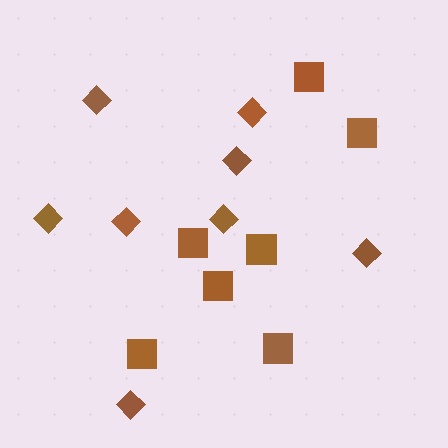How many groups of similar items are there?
There are 2 groups: one group of squares (7) and one group of diamonds (8).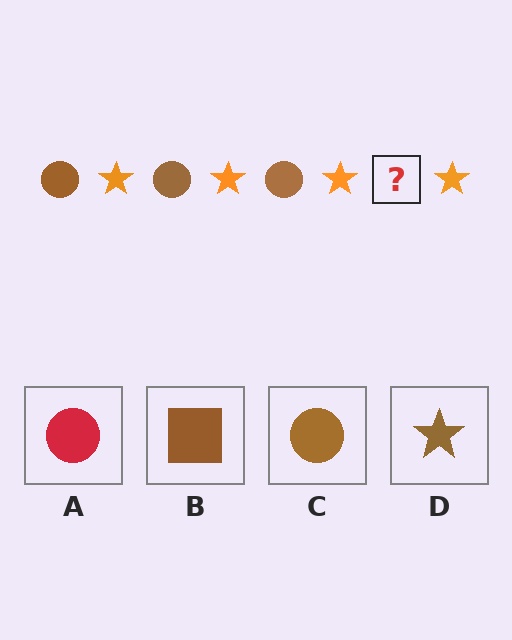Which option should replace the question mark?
Option C.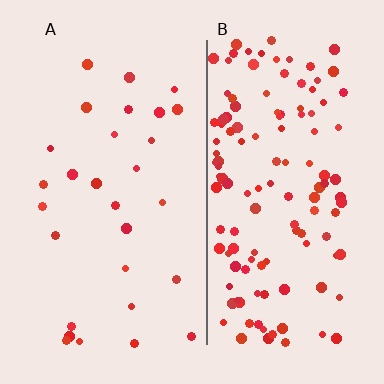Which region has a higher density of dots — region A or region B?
B (the right).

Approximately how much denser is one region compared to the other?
Approximately 4.6× — region B over region A.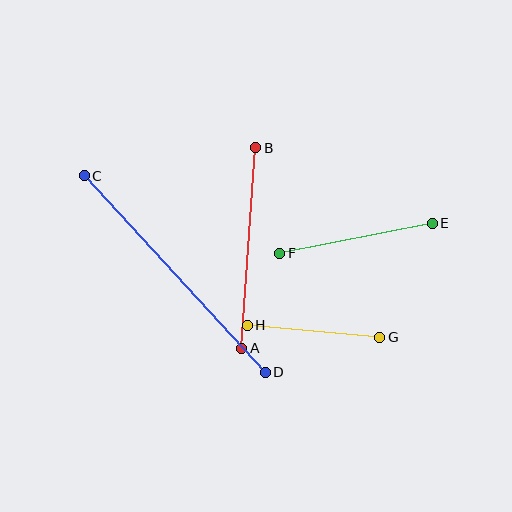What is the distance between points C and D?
The distance is approximately 268 pixels.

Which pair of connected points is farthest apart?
Points C and D are farthest apart.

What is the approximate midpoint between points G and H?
The midpoint is at approximately (314, 331) pixels.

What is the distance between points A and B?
The distance is approximately 201 pixels.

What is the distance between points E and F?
The distance is approximately 155 pixels.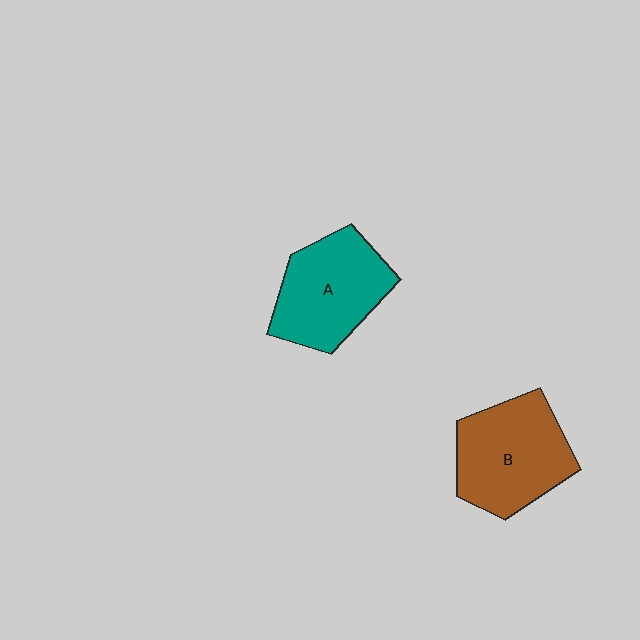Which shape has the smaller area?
Shape A (teal).